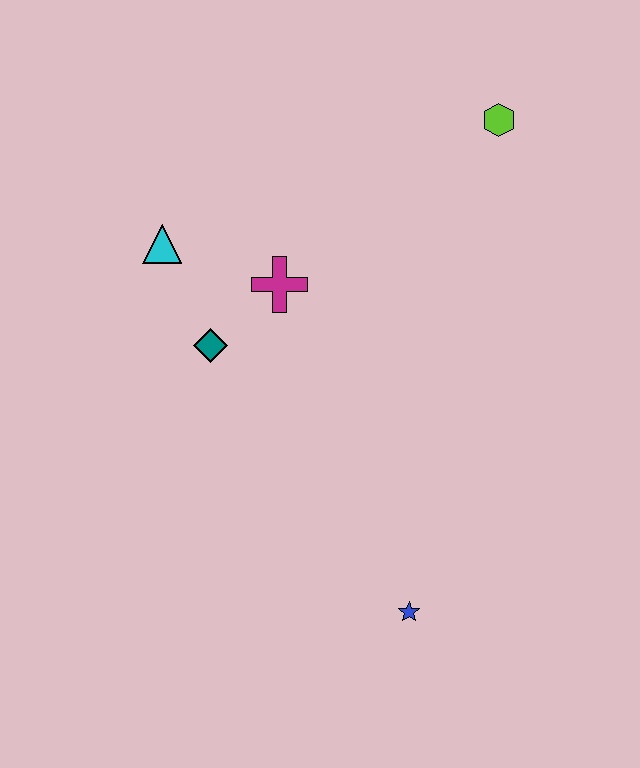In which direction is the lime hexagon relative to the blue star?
The lime hexagon is above the blue star.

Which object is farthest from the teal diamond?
The lime hexagon is farthest from the teal diamond.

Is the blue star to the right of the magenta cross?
Yes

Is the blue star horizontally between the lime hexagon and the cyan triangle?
Yes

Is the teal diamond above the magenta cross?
No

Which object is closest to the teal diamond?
The magenta cross is closest to the teal diamond.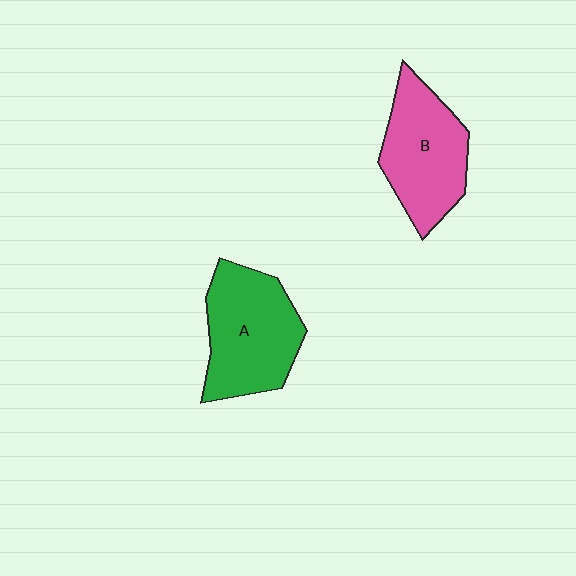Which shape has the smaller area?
Shape B (pink).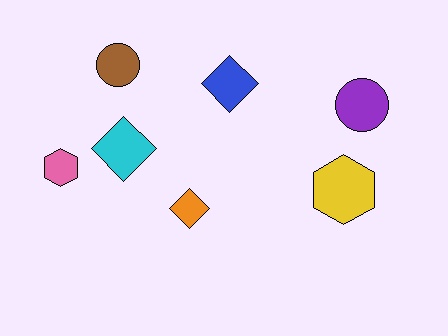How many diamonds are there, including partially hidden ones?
There are 3 diamonds.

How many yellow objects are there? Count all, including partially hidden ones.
There is 1 yellow object.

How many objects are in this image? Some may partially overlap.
There are 7 objects.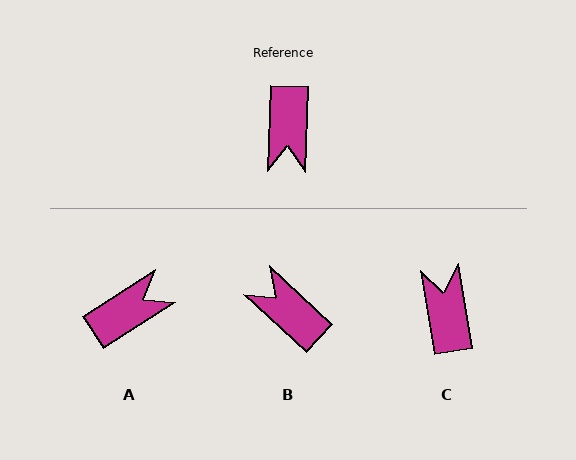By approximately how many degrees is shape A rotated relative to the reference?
Approximately 124 degrees counter-clockwise.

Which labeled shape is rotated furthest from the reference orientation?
C, about 169 degrees away.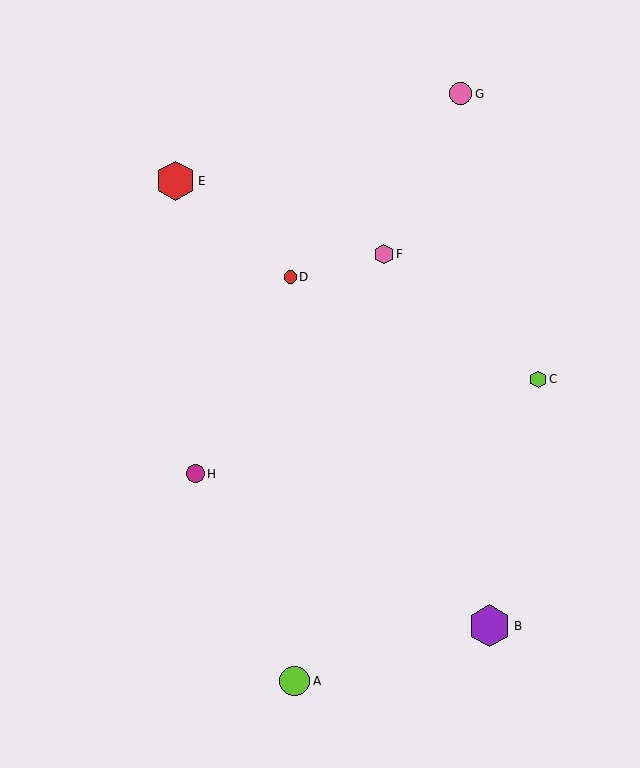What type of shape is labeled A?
Shape A is a lime circle.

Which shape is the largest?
The purple hexagon (labeled B) is the largest.